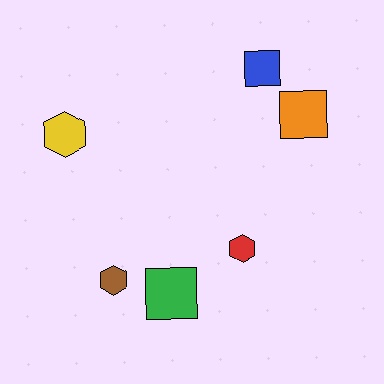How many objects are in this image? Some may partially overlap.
There are 6 objects.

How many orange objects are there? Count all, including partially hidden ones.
There is 1 orange object.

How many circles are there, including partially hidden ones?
There are no circles.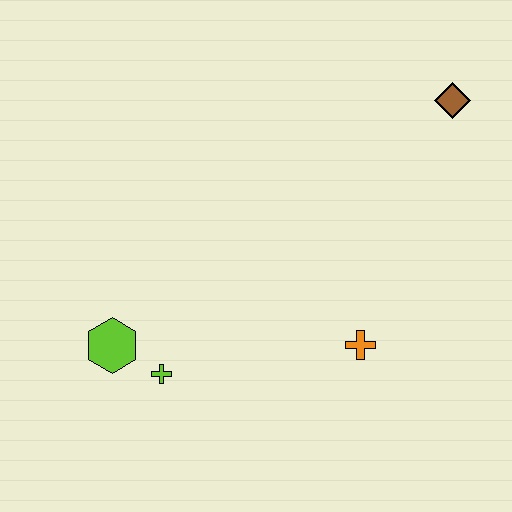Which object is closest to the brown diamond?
The orange cross is closest to the brown diamond.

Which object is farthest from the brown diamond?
The lime hexagon is farthest from the brown diamond.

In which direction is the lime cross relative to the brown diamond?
The lime cross is to the left of the brown diamond.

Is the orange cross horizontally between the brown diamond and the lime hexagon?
Yes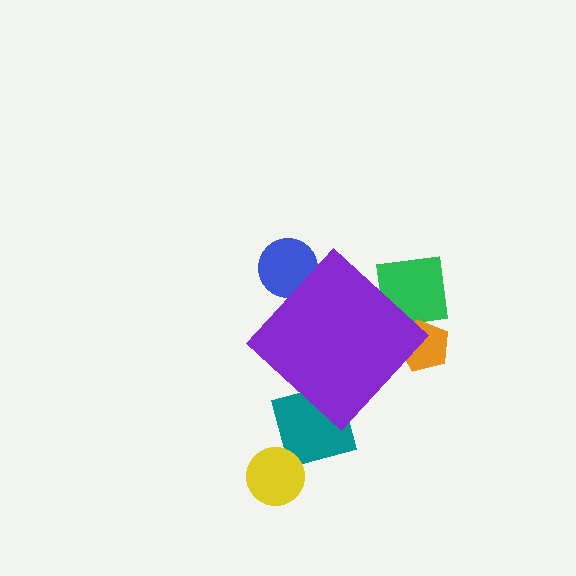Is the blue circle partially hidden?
Yes, the blue circle is partially hidden behind the purple diamond.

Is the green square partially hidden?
Yes, the green square is partially hidden behind the purple diamond.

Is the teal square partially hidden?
Yes, the teal square is partially hidden behind the purple diamond.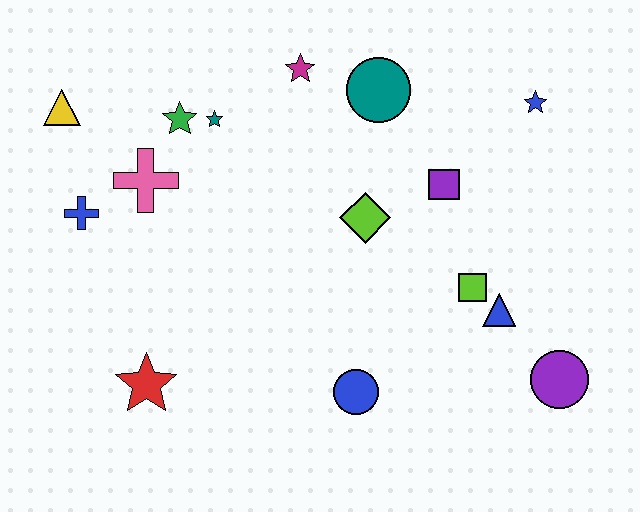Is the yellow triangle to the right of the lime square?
No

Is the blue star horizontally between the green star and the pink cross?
No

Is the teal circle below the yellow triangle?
No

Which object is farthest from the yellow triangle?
The purple circle is farthest from the yellow triangle.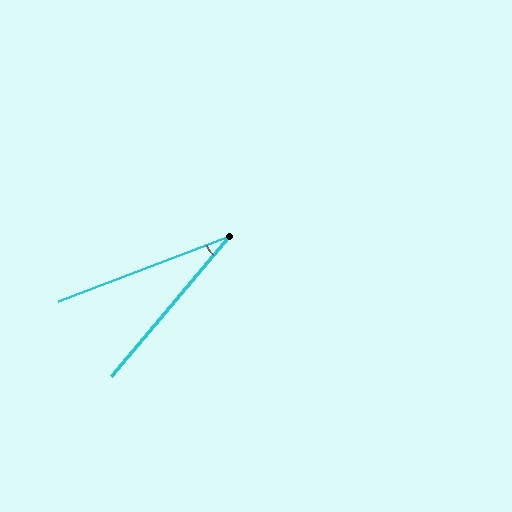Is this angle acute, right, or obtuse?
It is acute.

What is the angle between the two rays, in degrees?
Approximately 29 degrees.